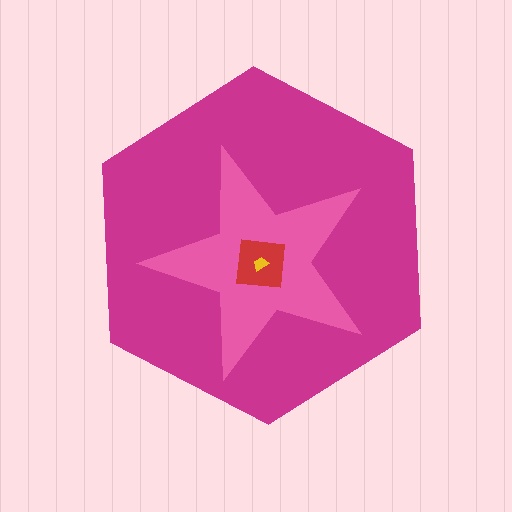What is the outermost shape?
The magenta hexagon.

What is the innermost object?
The yellow trapezoid.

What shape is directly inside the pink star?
The red square.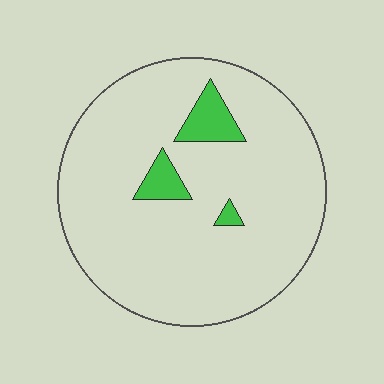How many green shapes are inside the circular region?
3.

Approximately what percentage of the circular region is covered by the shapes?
Approximately 10%.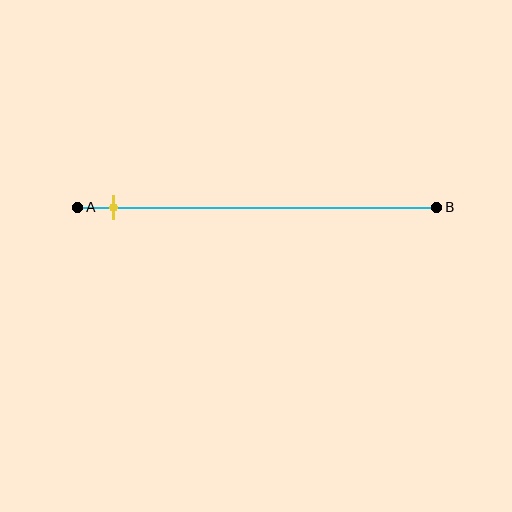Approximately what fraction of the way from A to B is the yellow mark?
The yellow mark is approximately 10% of the way from A to B.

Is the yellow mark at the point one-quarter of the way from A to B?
No, the mark is at about 10% from A, not at the 25% one-quarter point.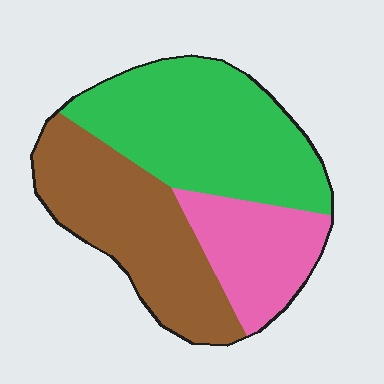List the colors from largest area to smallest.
From largest to smallest: green, brown, pink.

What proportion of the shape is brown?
Brown takes up about three eighths (3/8) of the shape.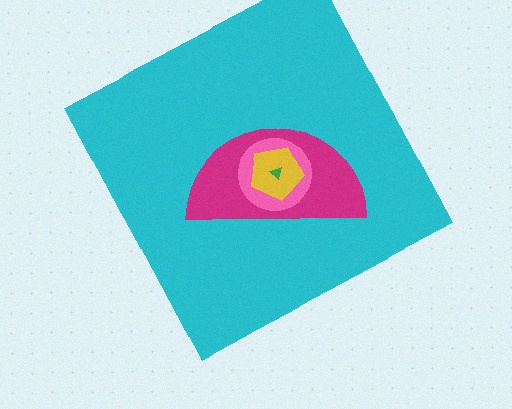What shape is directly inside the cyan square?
The magenta semicircle.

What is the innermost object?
The green triangle.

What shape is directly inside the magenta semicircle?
The pink circle.